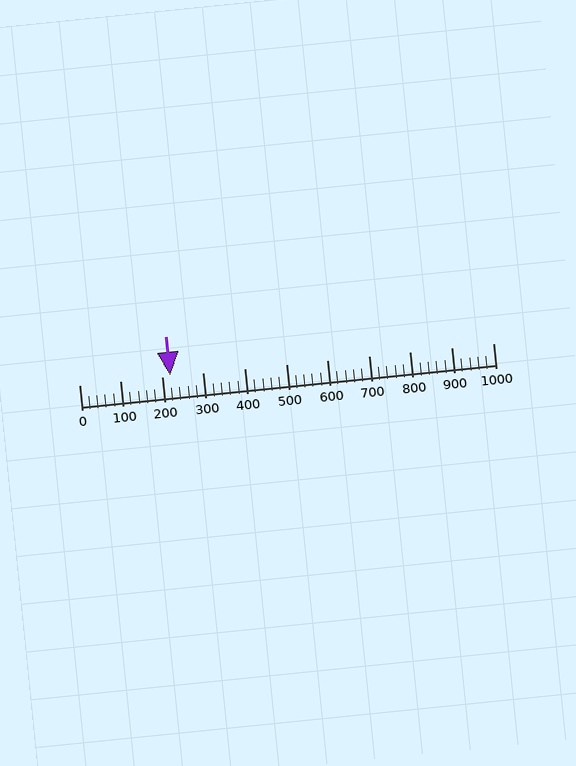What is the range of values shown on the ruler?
The ruler shows values from 0 to 1000.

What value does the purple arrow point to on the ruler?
The purple arrow points to approximately 220.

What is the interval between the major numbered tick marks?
The major tick marks are spaced 100 units apart.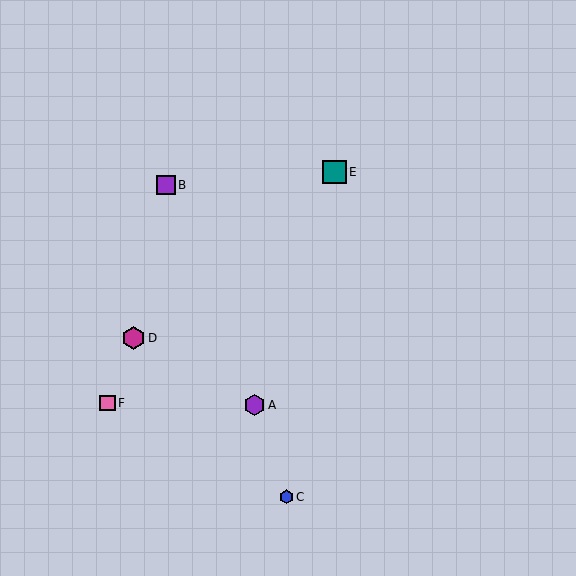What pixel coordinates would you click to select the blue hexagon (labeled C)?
Click at (286, 497) to select the blue hexagon C.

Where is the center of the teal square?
The center of the teal square is at (335, 172).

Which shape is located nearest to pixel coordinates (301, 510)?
The blue hexagon (labeled C) at (286, 497) is nearest to that location.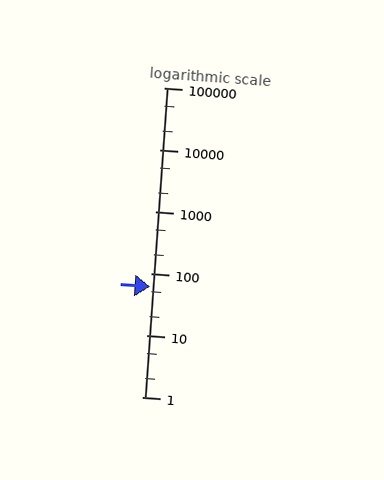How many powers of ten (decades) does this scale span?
The scale spans 5 decades, from 1 to 100000.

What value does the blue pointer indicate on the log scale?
The pointer indicates approximately 60.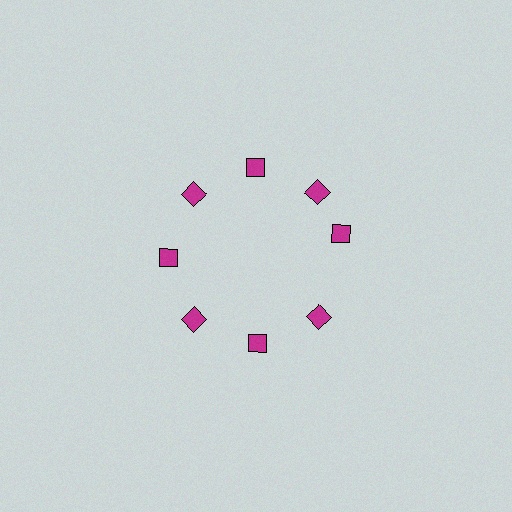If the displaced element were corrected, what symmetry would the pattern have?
It would have 8-fold rotational symmetry — the pattern would map onto itself every 45 degrees.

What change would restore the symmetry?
The symmetry would be restored by rotating it back into even spacing with its neighbors so that all 8 diamonds sit at equal angles and equal distance from the center.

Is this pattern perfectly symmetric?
No. The 8 magenta diamonds are arranged in a ring, but one element near the 3 o'clock position is rotated out of alignment along the ring, breaking the 8-fold rotational symmetry.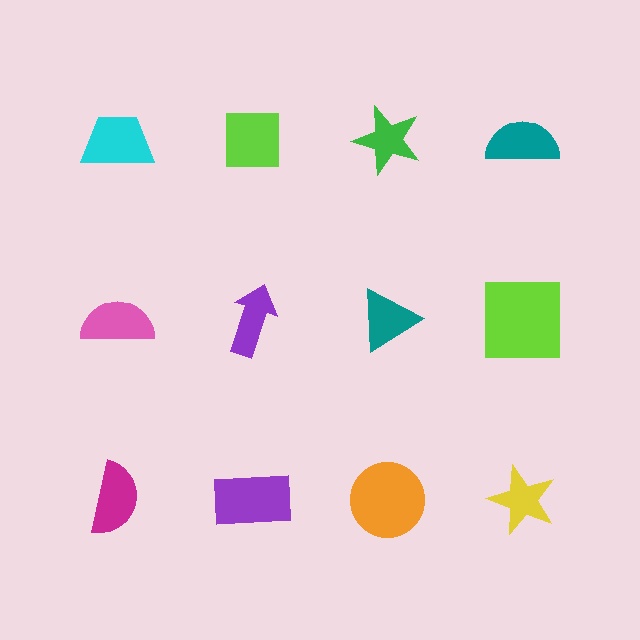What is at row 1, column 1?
A cyan trapezoid.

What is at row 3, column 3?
An orange circle.